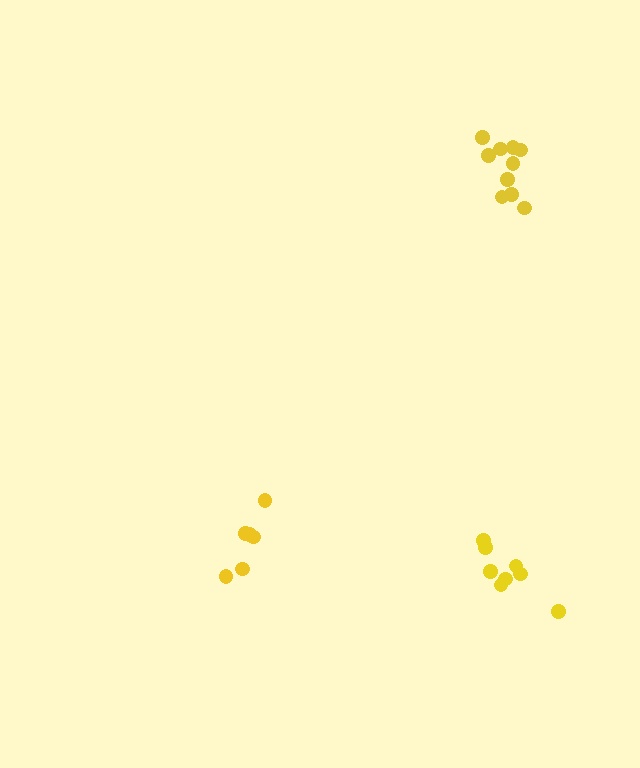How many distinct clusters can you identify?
There are 3 distinct clusters.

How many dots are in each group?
Group 1: 8 dots, Group 2: 6 dots, Group 3: 10 dots (24 total).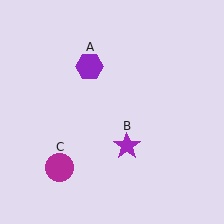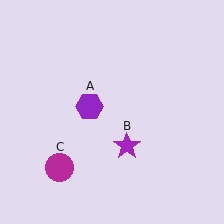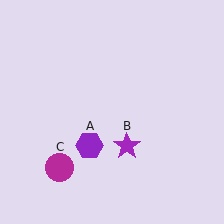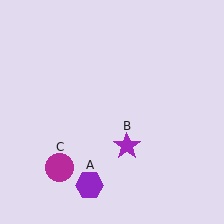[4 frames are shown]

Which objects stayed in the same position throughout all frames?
Purple star (object B) and magenta circle (object C) remained stationary.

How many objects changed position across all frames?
1 object changed position: purple hexagon (object A).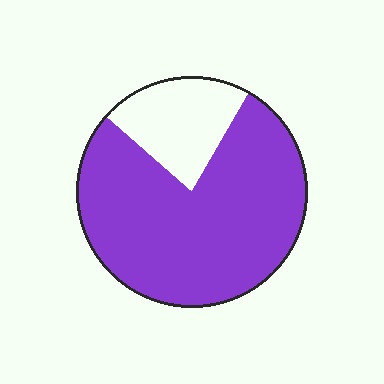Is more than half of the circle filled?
Yes.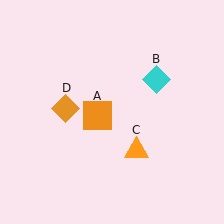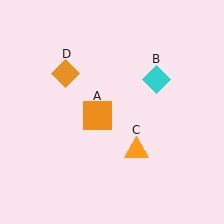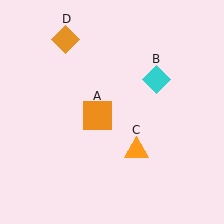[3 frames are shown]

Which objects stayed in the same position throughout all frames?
Orange square (object A) and cyan diamond (object B) and orange triangle (object C) remained stationary.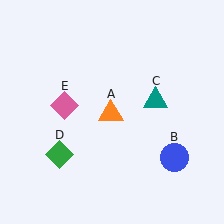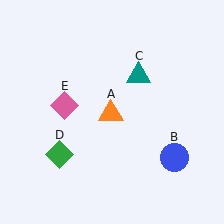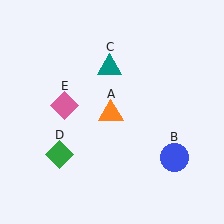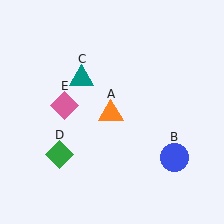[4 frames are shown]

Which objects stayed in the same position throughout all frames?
Orange triangle (object A) and blue circle (object B) and green diamond (object D) and pink diamond (object E) remained stationary.